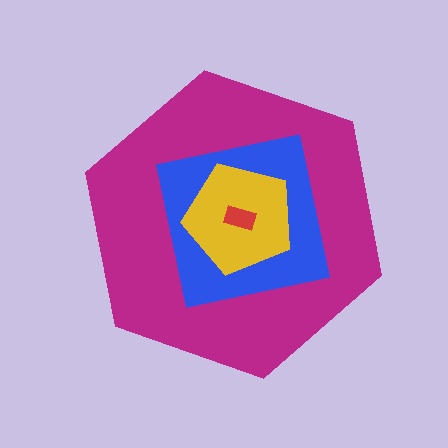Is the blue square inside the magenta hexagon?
Yes.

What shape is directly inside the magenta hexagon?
The blue square.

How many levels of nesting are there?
4.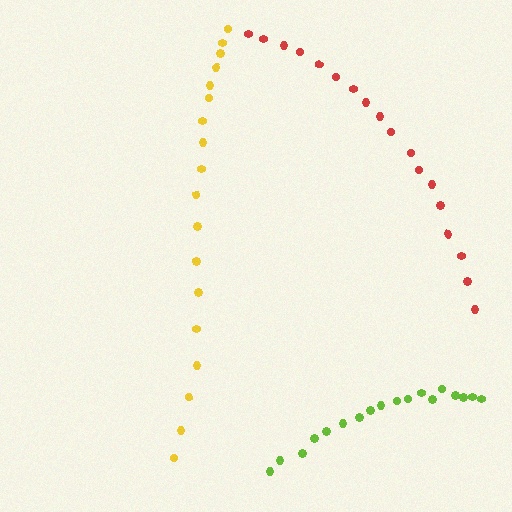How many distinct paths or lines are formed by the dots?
There are 3 distinct paths.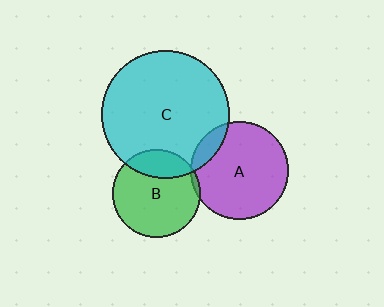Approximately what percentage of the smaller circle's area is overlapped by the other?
Approximately 25%.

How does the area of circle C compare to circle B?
Approximately 2.1 times.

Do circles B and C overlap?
Yes.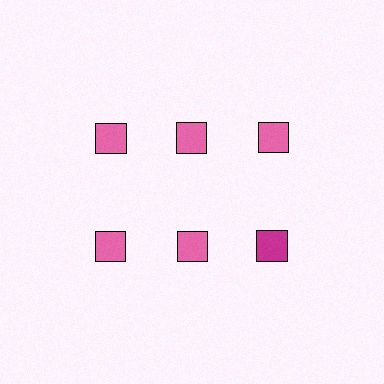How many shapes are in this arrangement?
There are 6 shapes arranged in a grid pattern.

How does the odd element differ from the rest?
It has a different color: magenta instead of pink.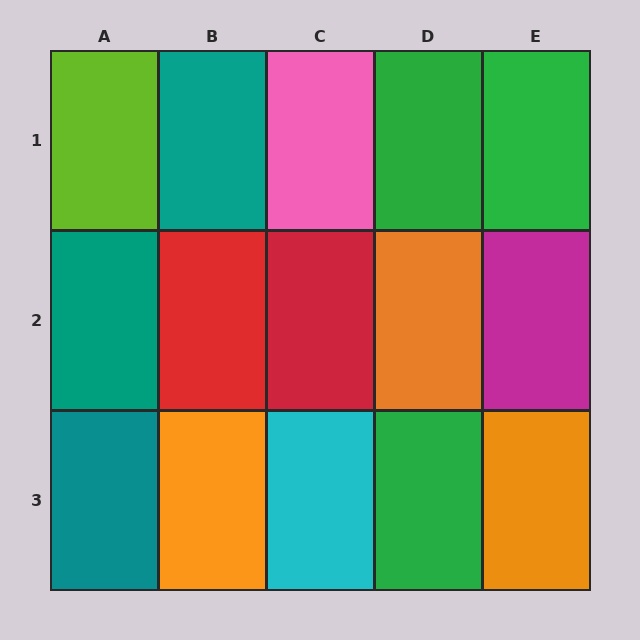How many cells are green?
3 cells are green.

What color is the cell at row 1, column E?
Green.